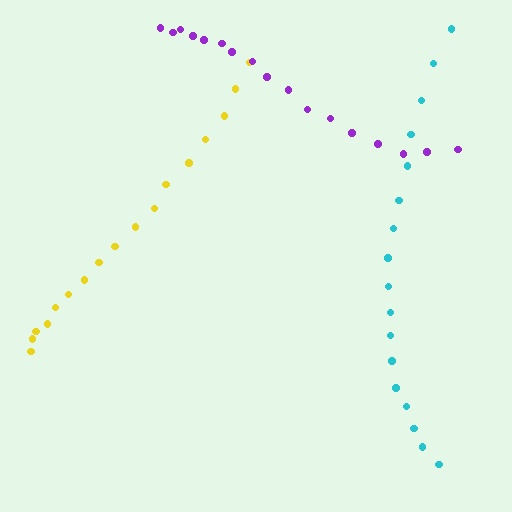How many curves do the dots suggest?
There are 3 distinct paths.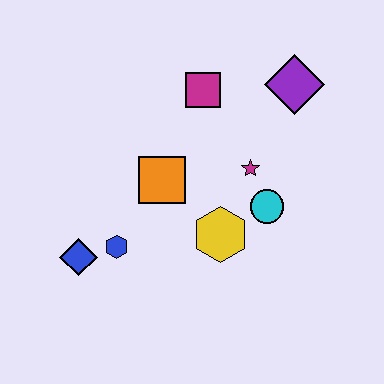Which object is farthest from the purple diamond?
The blue diamond is farthest from the purple diamond.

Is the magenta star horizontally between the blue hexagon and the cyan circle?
Yes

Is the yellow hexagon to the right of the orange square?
Yes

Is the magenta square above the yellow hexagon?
Yes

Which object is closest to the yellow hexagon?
The cyan circle is closest to the yellow hexagon.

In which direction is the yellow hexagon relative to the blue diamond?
The yellow hexagon is to the right of the blue diamond.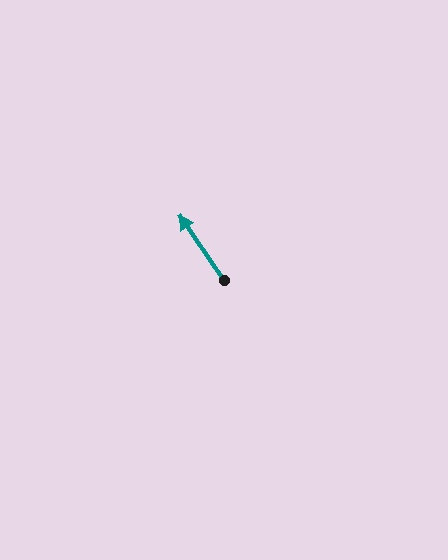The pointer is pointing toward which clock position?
Roughly 11 o'clock.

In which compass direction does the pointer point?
Northwest.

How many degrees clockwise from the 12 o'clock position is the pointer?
Approximately 325 degrees.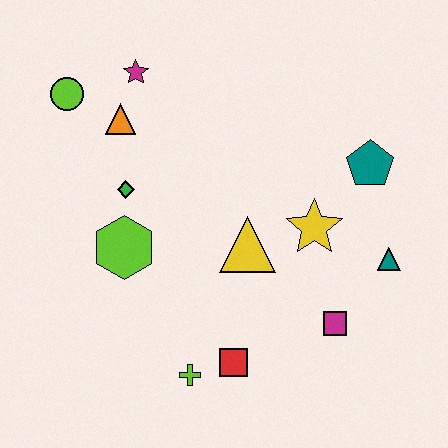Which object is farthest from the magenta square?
The lime circle is farthest from the magenta square.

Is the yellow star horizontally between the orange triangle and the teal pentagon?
Yes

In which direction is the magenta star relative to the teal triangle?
The magenta star is to the left of the teal triangle.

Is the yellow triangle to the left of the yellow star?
Yes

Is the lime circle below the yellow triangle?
No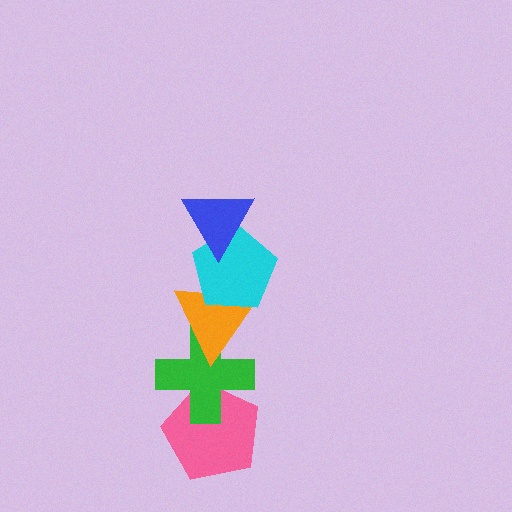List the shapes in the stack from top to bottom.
From top to bottom: the blue triangle, the cyan pentagon, the orange triangle, the green cross, the pink pentagon.